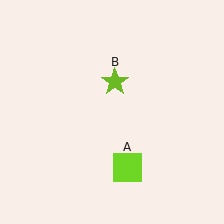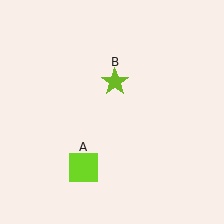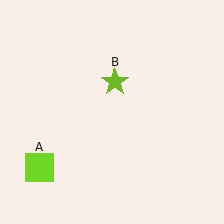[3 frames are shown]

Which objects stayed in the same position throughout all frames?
Lime star (object B) remained stationary.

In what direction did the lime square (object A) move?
The lime square (object A) moved left.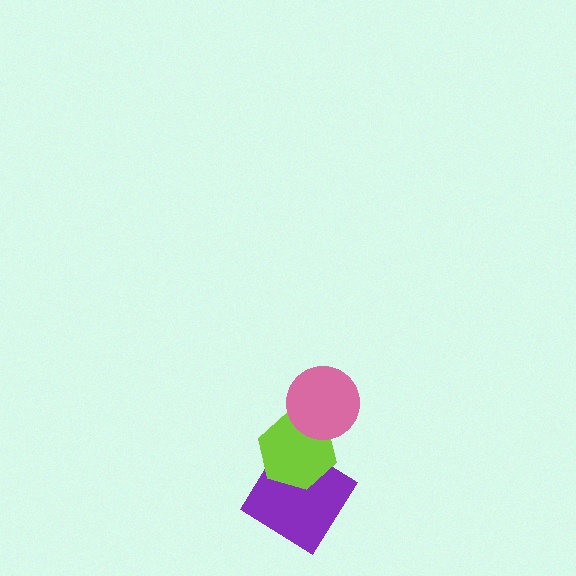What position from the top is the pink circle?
The pink circle is 1st from the top.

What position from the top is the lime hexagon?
The lime hexagon is 2nd from the top.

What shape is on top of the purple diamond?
The lime hexagon is on top of the purple diamond.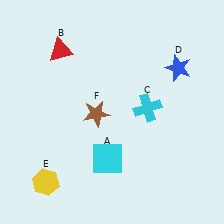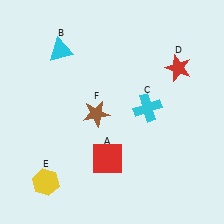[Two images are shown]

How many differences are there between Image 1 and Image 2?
There are 3 differences between the two images.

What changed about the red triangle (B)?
In Image 1, B is red. In Image 2, it changed to cyan.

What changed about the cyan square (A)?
In Image 1, A is cyan. In Image 2, it changed to red.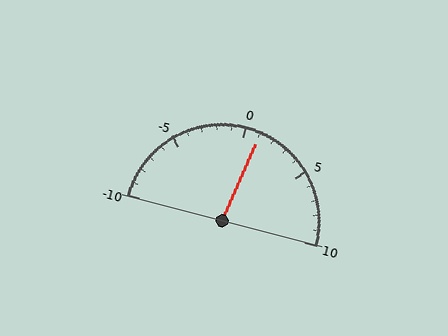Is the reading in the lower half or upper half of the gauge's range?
The reading is in the upper half of the range (-10 to 10).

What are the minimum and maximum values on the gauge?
The gauge ranges from -10 to 10.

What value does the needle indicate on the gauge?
The needle indicates approximately 1.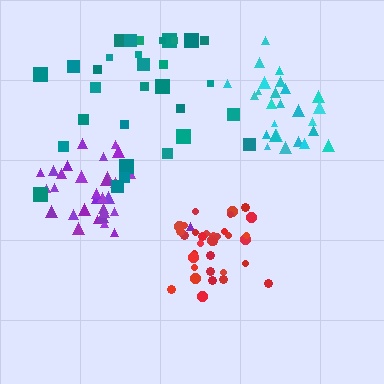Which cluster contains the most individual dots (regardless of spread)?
Red (35).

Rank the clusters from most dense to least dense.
cyan, red, purple, teal.